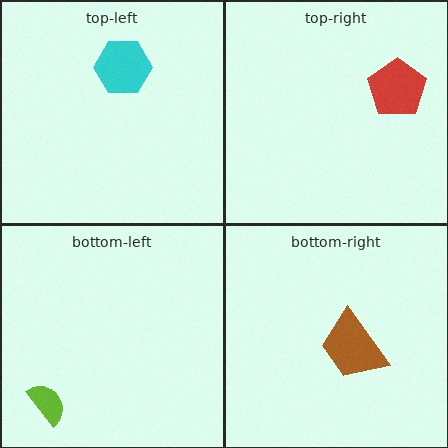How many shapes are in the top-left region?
1.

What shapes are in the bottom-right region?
The brown trapezoid.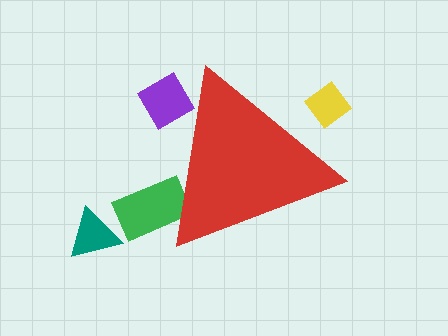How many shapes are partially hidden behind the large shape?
3 shapes are partially hidden.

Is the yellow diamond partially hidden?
Yes, the yellow diamond is partially hidden behind the red triangle.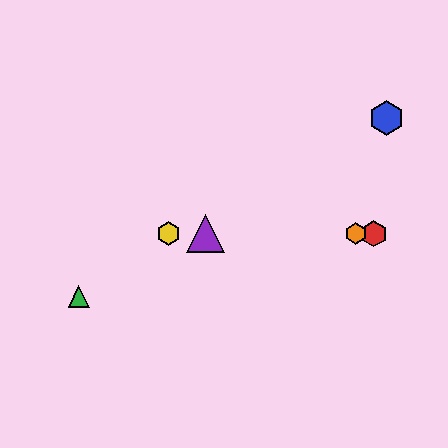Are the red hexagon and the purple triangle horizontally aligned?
Yes, both are at y≈234.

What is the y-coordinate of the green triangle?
The green triangle is at y≈297.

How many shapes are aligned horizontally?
4 shapes (the red hexagon, the yellow hexagon, the purple triangle, the orange hexagon) are aligned horizontally.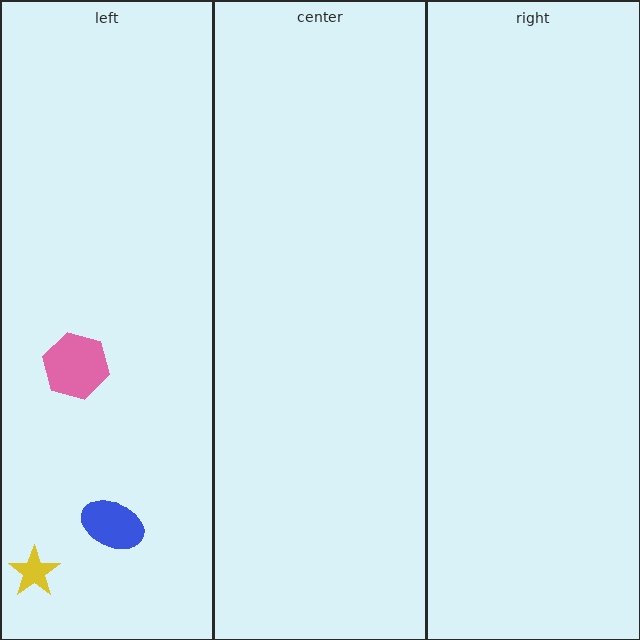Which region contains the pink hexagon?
The left region.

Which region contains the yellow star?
The left region.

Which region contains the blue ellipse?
The left region.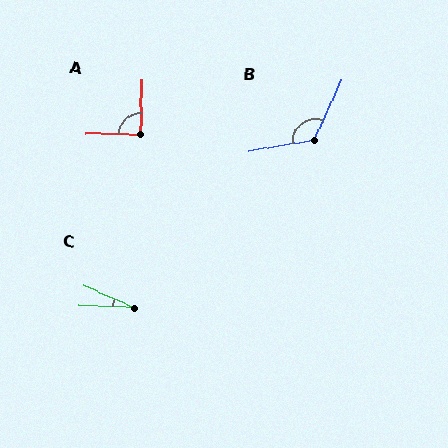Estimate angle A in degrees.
Approximately 91 degrees.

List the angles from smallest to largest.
C (21°), A (91°), B (124°).